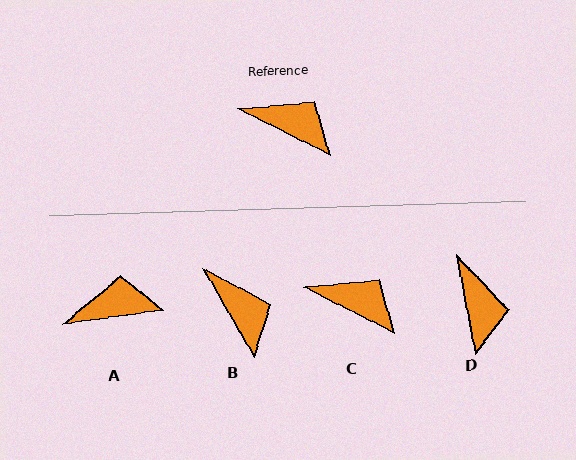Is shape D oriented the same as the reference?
No, it is off by about 52 degrees.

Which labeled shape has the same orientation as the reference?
C.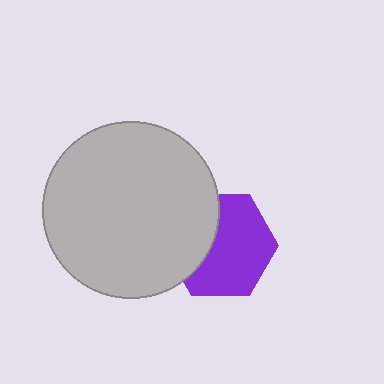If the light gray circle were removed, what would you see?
You would see the complete purple hexagon.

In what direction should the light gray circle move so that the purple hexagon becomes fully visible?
The light gray circle should move left. That is the shortest direction to clear the overlap and leave the purple hexagon fully visible.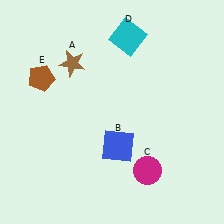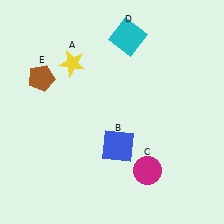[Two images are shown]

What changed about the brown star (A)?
In Image 1, A is brown. In Image 2, it changed to yellow.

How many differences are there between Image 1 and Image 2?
There is 1 difference between the two images.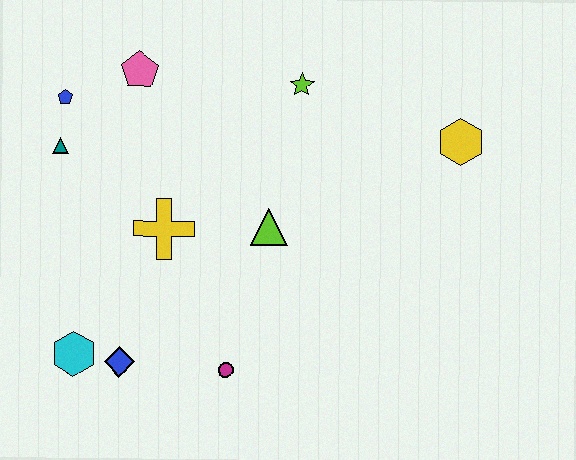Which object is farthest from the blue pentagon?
The yellow hexagon is farthest from the blue pentagon.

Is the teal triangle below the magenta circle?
No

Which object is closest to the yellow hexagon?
The lime star is closest to the yellow hexagon.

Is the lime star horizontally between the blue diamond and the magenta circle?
No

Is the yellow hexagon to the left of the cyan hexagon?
No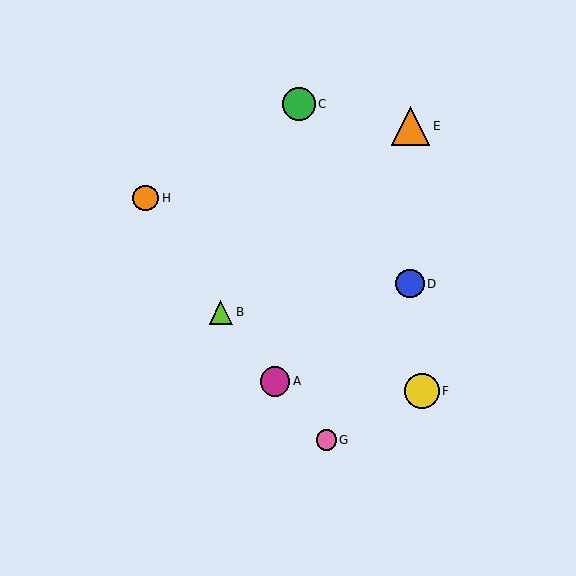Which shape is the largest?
The orange triangle (labeled E) is the largest.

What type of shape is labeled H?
Shape H is an orange circle.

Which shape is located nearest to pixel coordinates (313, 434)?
The pink circle (labeled G) at (326, 440) is nearest to that location.